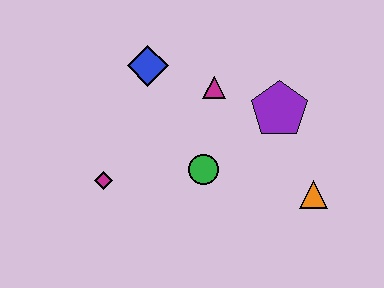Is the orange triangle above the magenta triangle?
No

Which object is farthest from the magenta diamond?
The orange triangle is farthest from the magenta diamond.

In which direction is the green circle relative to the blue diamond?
The green circle is below the blue diamond.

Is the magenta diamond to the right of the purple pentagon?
No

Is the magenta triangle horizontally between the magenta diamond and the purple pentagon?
Yes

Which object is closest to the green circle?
The magenta triangle is closest to the green circle.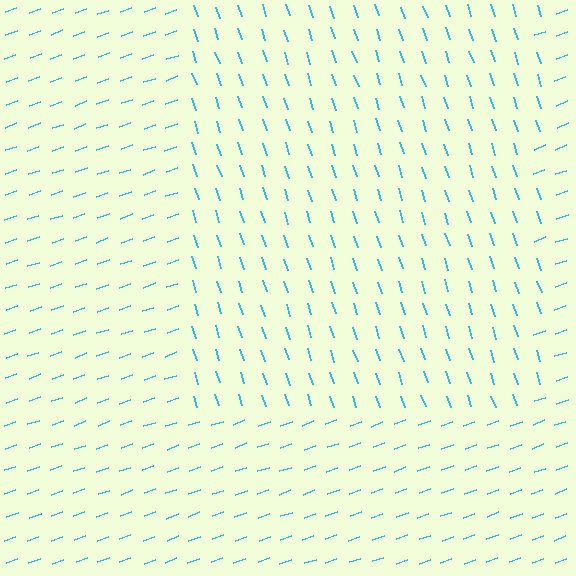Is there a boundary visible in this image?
Yes, there is a texture boundary formed by a change in line orientation.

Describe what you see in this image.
The image is filled with small cyan line segments. A rectangle region in the image has lines oriented differently from the surrounding lines, creating a visible texture boundary.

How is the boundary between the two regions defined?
The boundary is defined purely by a change in line orientation (approximately 89 degrees difference). All lines are the same color and thickness.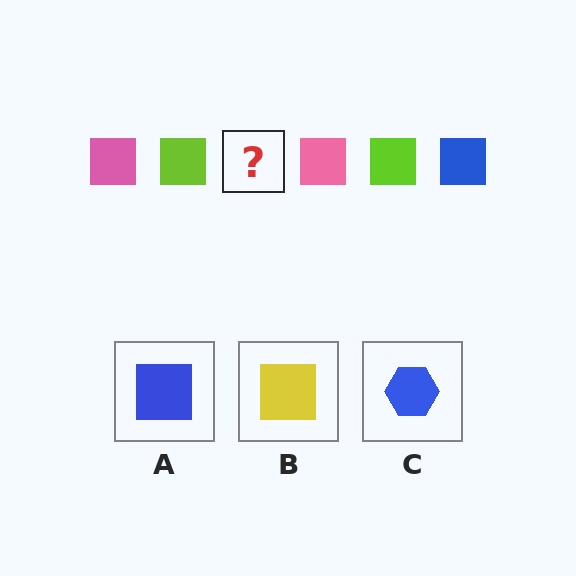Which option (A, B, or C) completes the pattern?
A.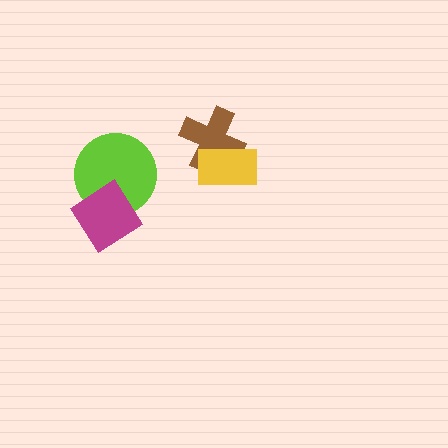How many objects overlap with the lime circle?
1 object overlaps with the lime circle.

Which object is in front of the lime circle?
The magenta diamond is in front of the lime circle.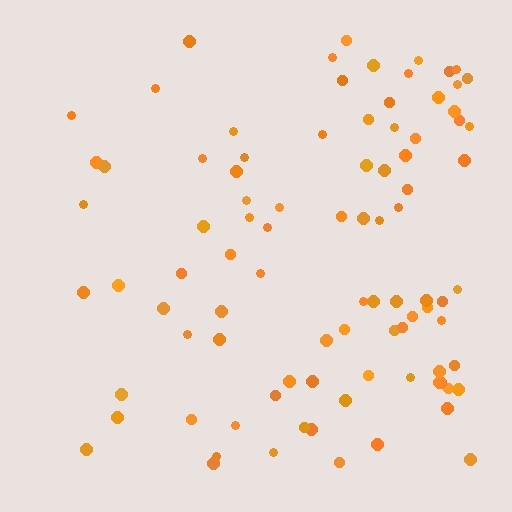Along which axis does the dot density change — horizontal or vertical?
Horizontal.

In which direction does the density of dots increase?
From left to right, with the right side densest.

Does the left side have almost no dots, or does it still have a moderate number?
Still a moderate number, just noticeably fewer than the right.